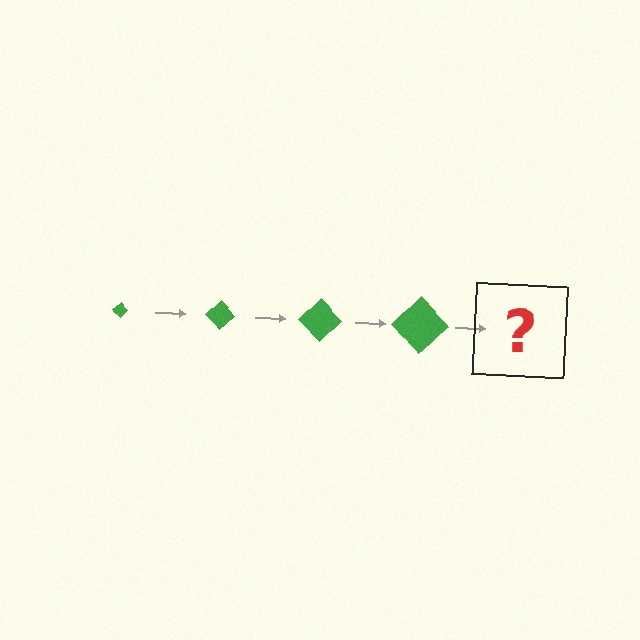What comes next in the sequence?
The next element should be a green diamond, larger than the previous one.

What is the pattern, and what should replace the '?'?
The pattern is that the diamond gets progressively larger each step. The '?' should be a green diamond, larger than the previous one.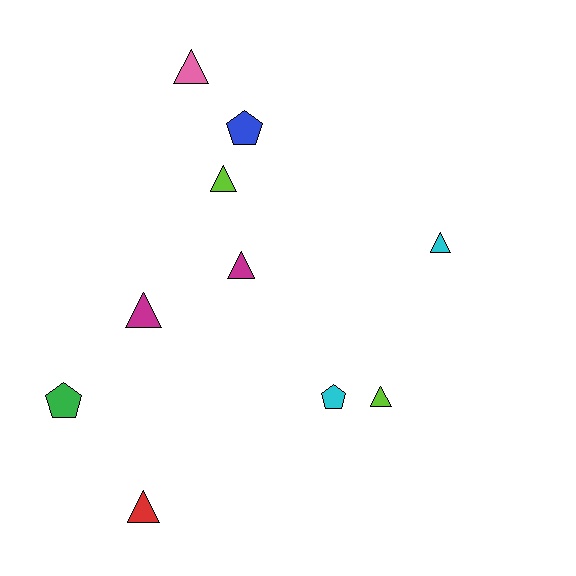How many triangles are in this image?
There are 7 triangles.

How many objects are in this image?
There are 10 objects.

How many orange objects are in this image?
There are no orange objects.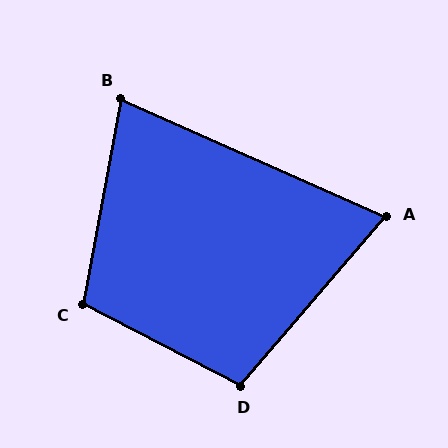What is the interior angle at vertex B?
Approximately 77 degrees (acute).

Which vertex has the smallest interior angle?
A, at approximately 73 degrees.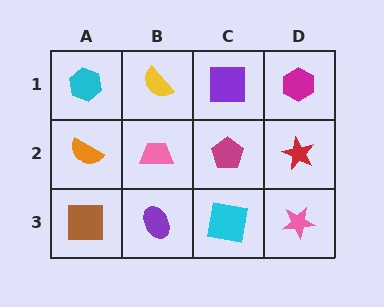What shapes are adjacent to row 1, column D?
A red star (row 2, column D), a purple square (row 1, column C).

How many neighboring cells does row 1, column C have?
3.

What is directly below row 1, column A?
An orange semicircle.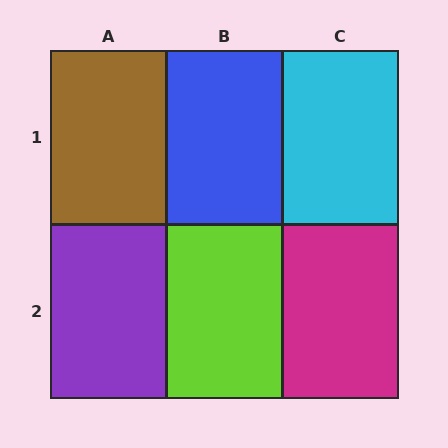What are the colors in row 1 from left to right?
Brown, blue, cyan.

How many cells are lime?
1 cell is lime.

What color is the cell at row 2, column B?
Lime.